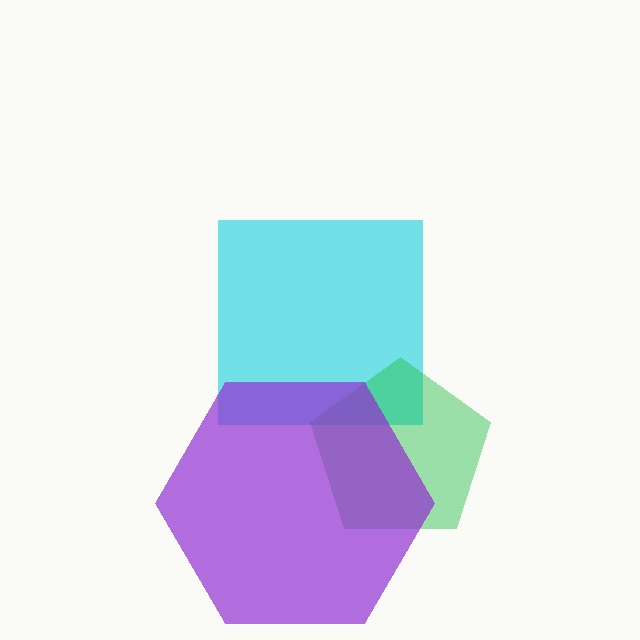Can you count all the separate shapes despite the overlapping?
Yes, there are 3 separate shapes.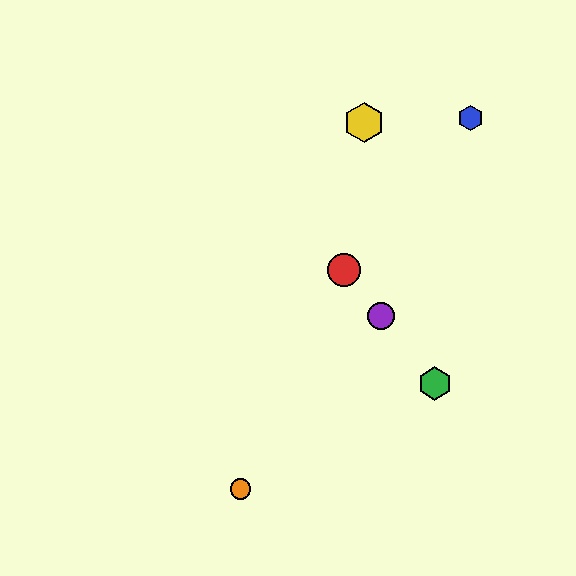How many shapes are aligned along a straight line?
3 shapes (the red circle, the green hexagon, the purple circle) are aligned along a straight line.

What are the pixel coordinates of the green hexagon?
The green hexagon is at (435, 383).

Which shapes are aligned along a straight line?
The red circle, the green hexagon, the purple circle are aligned along a straight line.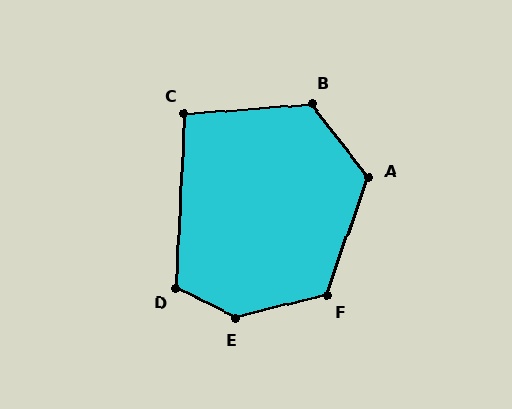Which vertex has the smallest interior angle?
C, at approximately 98 degrees.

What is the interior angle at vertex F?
Approximately 123 degrees (obtuse).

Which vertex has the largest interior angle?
E, at approximately 139 degrees.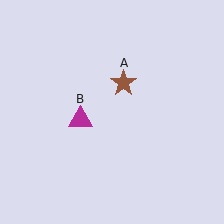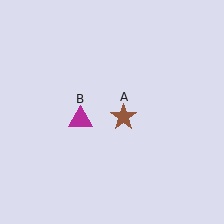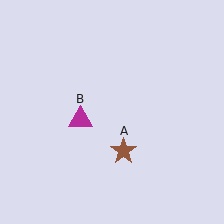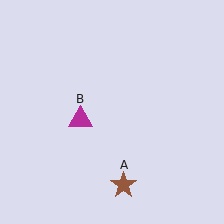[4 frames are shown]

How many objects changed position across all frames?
1 object changed position: brown star (object A).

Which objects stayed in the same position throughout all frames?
Magenta triangle (object B) remained stationary.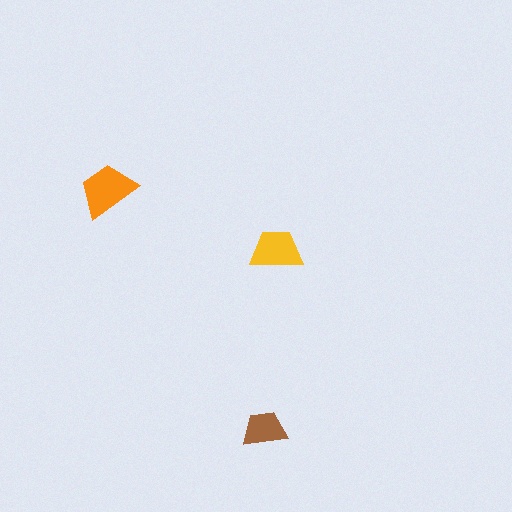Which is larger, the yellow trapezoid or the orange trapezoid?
The orange one.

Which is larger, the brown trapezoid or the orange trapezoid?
The orange one.